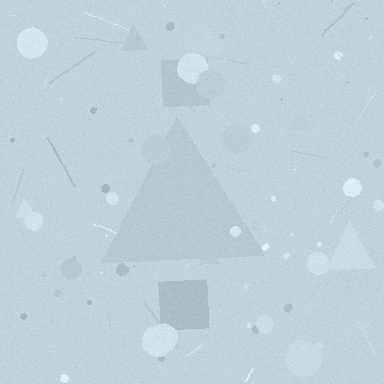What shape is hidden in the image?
A triangle is hidden in the image.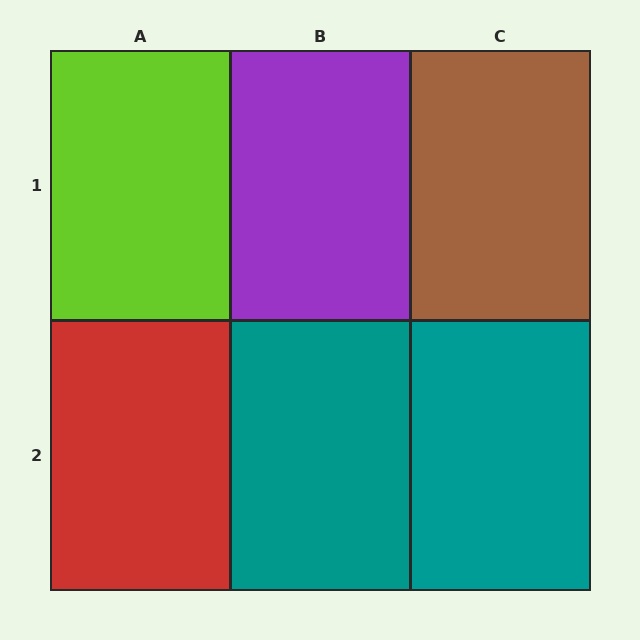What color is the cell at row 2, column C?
Teal.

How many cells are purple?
1 cell is purple.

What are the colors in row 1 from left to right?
Lime, purple, brown.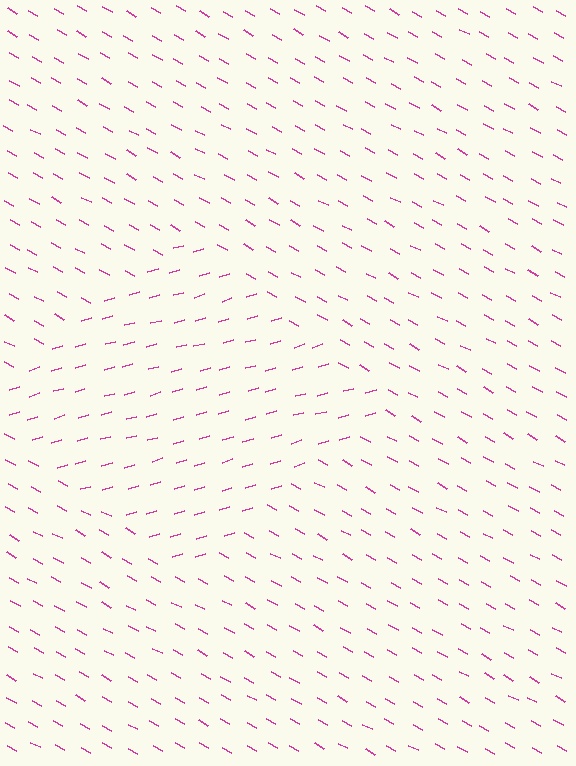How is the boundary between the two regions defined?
The boundary is defined purely by a change in line orientation (approximately 45 degrees difference). All lines are the same color and thickness.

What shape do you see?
I see a diamond.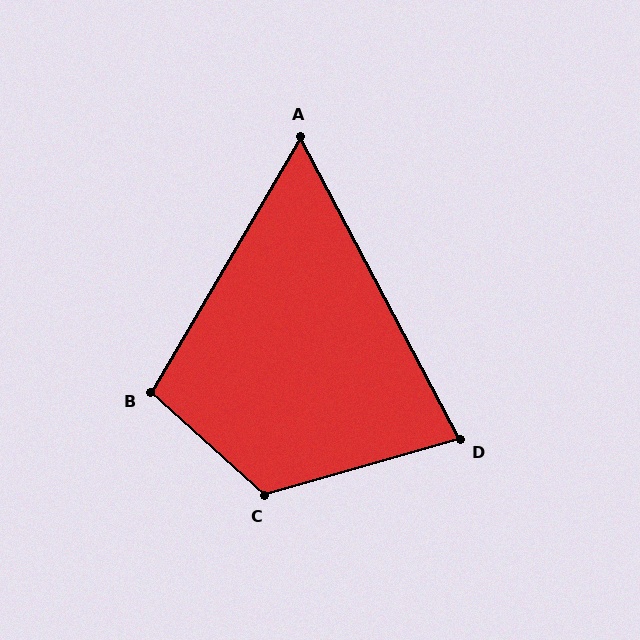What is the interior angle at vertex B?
Approximately 102 degrees (obtuse).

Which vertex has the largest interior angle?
C, at approximately 122 degrees.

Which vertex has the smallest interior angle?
A, at approximately 58 degrees.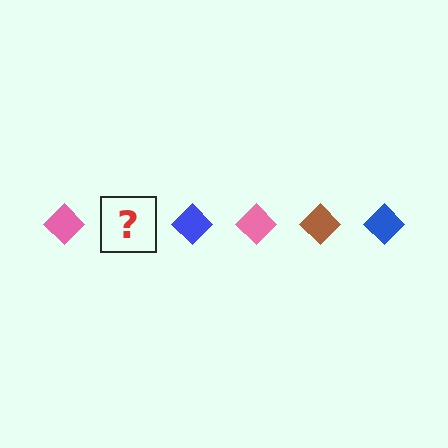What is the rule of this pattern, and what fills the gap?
The rule is that the pattern cycles through pink, brown, blue diamonds. The gap should be filled with a brown diamond.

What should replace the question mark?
The question mark should be replaced with a brown diamond.